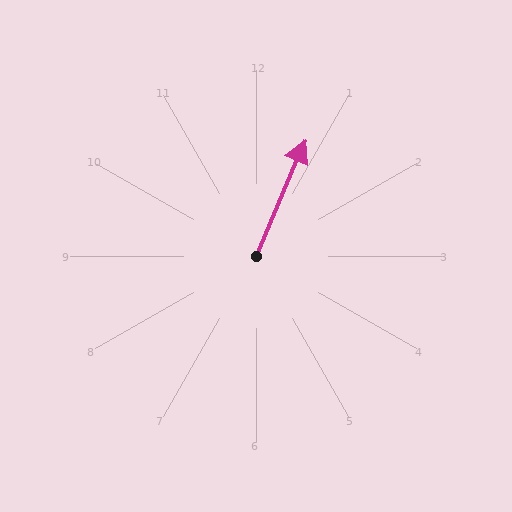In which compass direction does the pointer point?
Northeast.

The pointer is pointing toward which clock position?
Roughly 1 o'clock.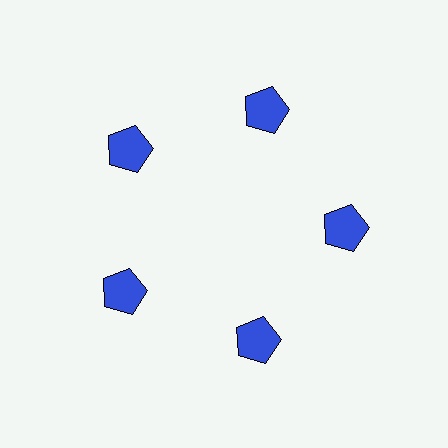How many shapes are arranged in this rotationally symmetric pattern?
There are 5 shapes, arranged in 5 groups of 1.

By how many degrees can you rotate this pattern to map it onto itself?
The pattern maps onto itself every 72 degrees of rotation.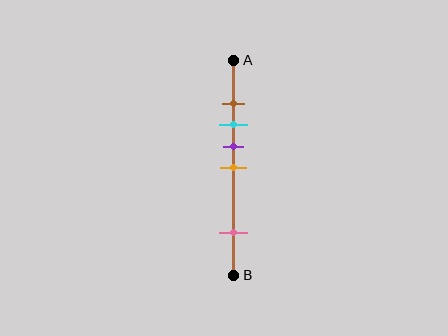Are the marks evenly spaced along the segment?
No, the marks are not evenly spaced.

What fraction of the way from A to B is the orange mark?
The orange mark is approximately 50% (0.5) of the way from A to B.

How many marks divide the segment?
There are 5 marks dividing the segment.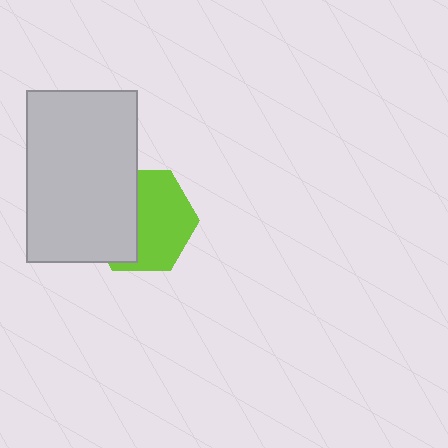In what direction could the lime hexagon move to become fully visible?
The lime hexagon could move right. That would shift it out from behind the light gray rectangle entirely.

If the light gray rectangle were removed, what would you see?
You would see the complete lime hexagon.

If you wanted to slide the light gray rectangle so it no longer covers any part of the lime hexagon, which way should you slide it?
Slide it left — that is the most direct way to separate the two shapes.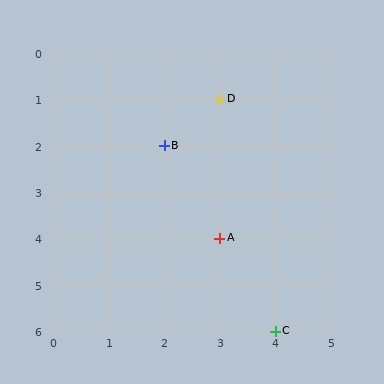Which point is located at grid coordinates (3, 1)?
Point D is at (3, 1).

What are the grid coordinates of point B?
Point B is at grid coordinates (2, 2).